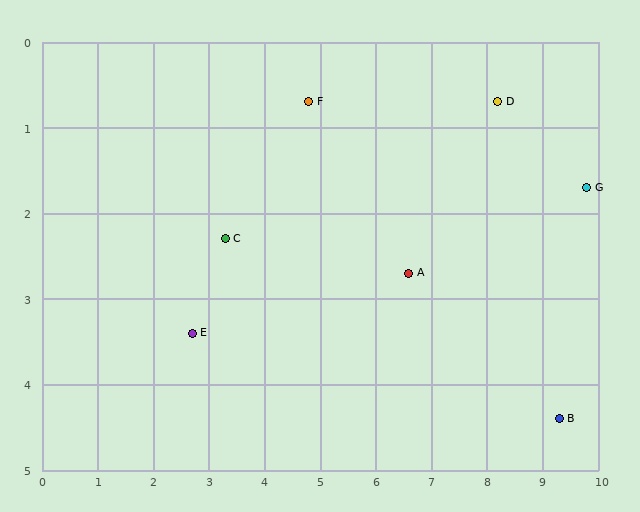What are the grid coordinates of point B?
Point B is at approximately (9.3, 4.4).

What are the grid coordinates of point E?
Point E is at approximately (2.7, 3.4).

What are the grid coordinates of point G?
Point G is at approximately (9.8, 1.7).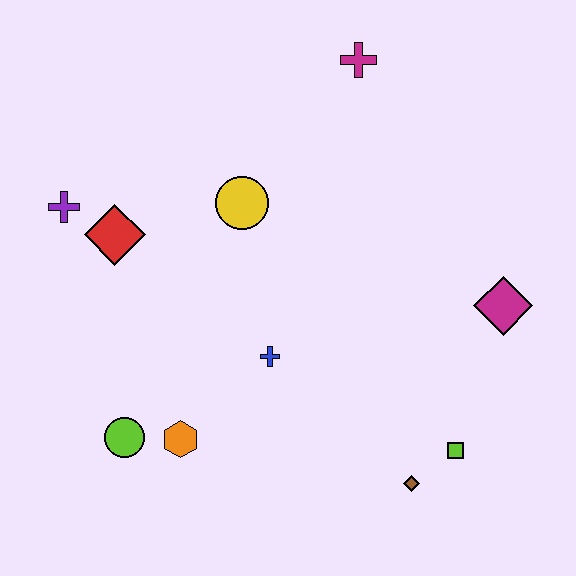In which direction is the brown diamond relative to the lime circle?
The brown diamond is to the right of the lime circle.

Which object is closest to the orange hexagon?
The lime circle is closest to the orange hexagon.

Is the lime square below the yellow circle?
Yes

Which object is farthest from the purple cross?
The lime square is farthest from the purple cross.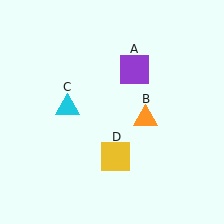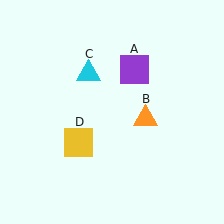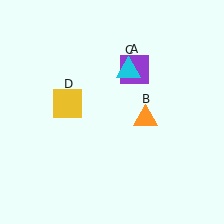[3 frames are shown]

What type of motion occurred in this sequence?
The cyan triangle (object C), yellow square (object D) rotated clockwise around the center of the scene.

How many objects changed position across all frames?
2 objects changed position: cyan triangle (object C), yellow square (object D).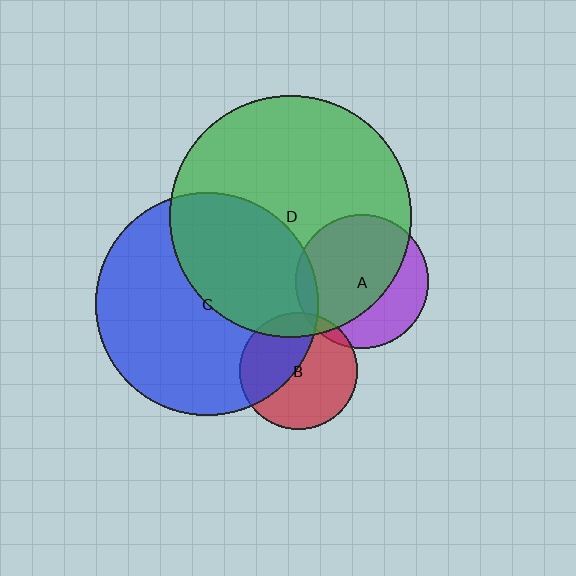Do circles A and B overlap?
Yes.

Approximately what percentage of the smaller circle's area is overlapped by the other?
Approximately 5%.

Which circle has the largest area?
Circle D (green).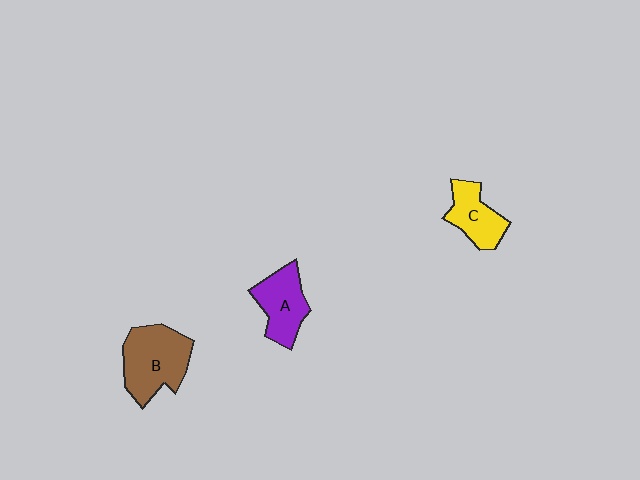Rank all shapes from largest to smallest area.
From largest to smallest: B (brown), A (purple), C (yellow).